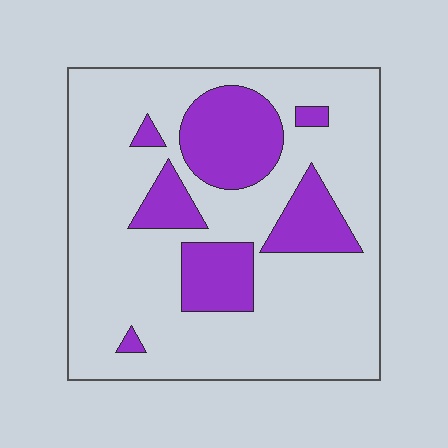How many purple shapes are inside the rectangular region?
7.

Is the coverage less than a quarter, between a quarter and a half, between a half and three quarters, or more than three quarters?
Less than a quarter.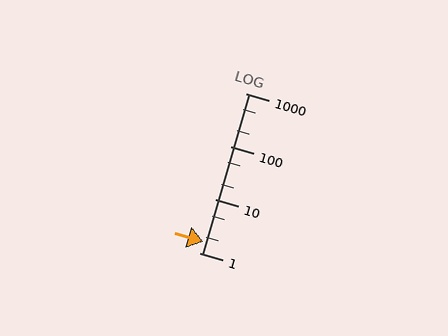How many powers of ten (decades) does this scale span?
The scale spans 3 decades, from 1 to 1000.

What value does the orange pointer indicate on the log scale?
The pointer indicates approximately 1.6.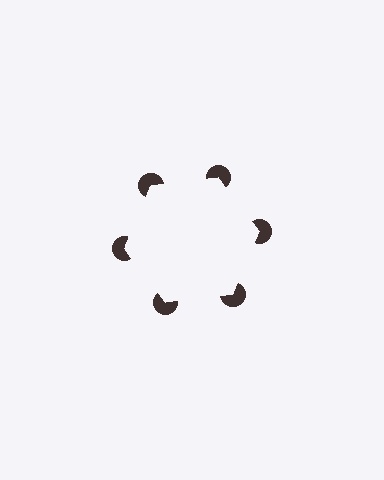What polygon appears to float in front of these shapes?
An illusory hexagon — its edges are inferred from the aligned wedge cuts in the pac-man discs, not physically drawn.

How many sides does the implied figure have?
6 sides.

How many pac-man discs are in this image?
There are 6 — one at each vertex of the illusory hexagon.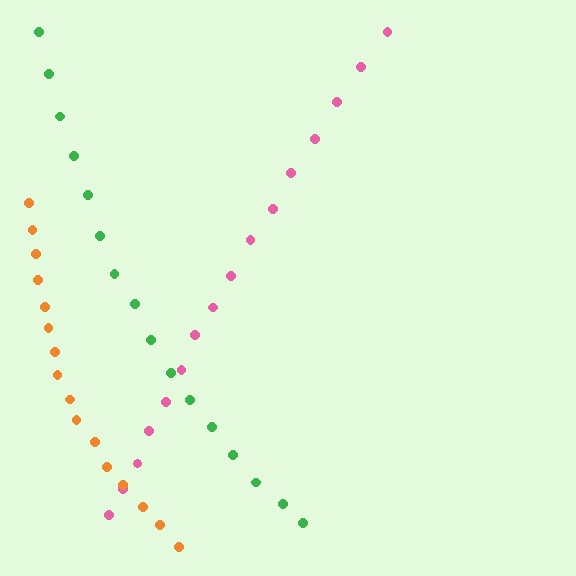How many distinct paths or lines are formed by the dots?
There are 3 distinct paths.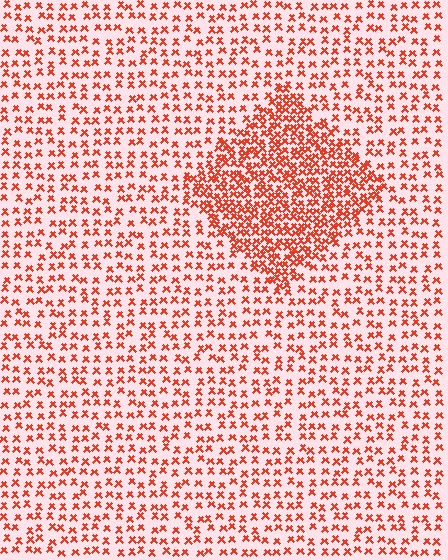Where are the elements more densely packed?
The elements are more densely packed inside the diamond boundary.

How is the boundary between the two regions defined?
The boundary is defined by a change in element density (approximately 2.2x ratio). All elements are the same color, size, and shape.